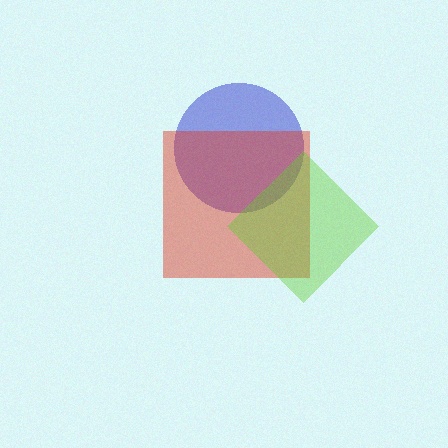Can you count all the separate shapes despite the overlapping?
Yes, there are 3 separate shapes.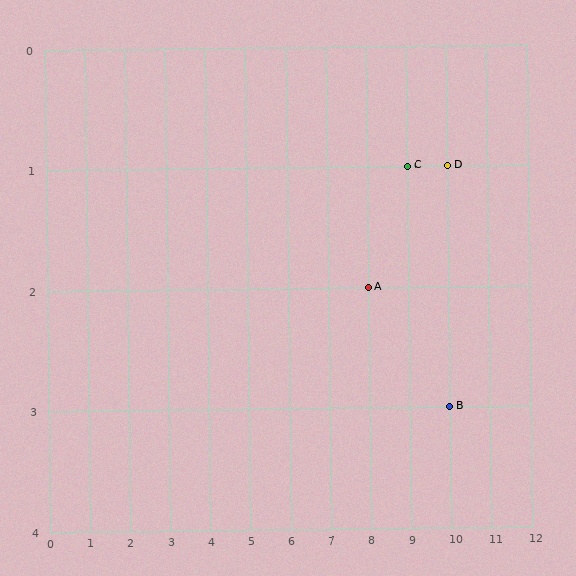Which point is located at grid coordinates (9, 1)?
Point C is at (9, 1).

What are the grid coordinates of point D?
Point D is at grid coordinates (10, 1).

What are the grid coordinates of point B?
Point B is at grid coordinates (10, 3).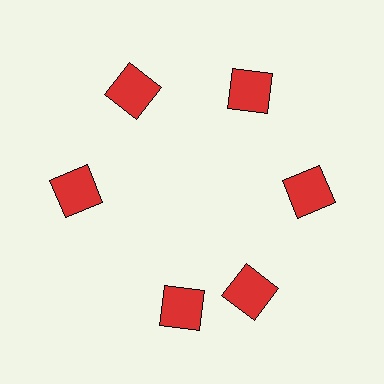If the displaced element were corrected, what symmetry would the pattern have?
It would have 6-fold rotational symmetry — the pattern would map onto itself every 60 degrees.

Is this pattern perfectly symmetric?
No. The 6 red squares are arranged in a ring, but one element near the 7 o'clock position is rotated out of alignment along the ring, breaking the 6-fold rotational symmetry.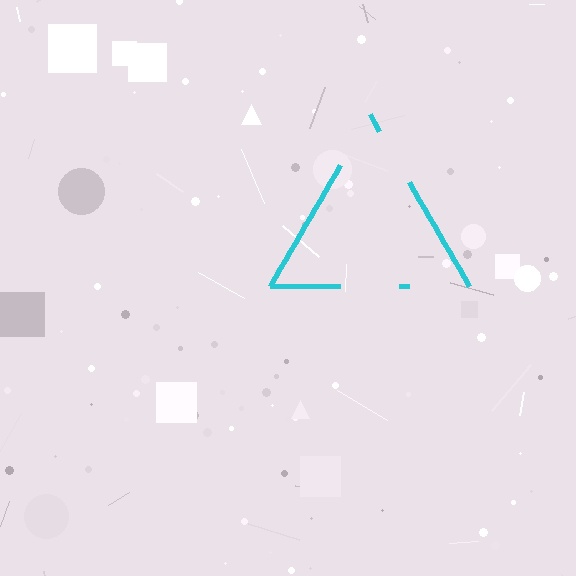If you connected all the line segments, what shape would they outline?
They would outline a triangle.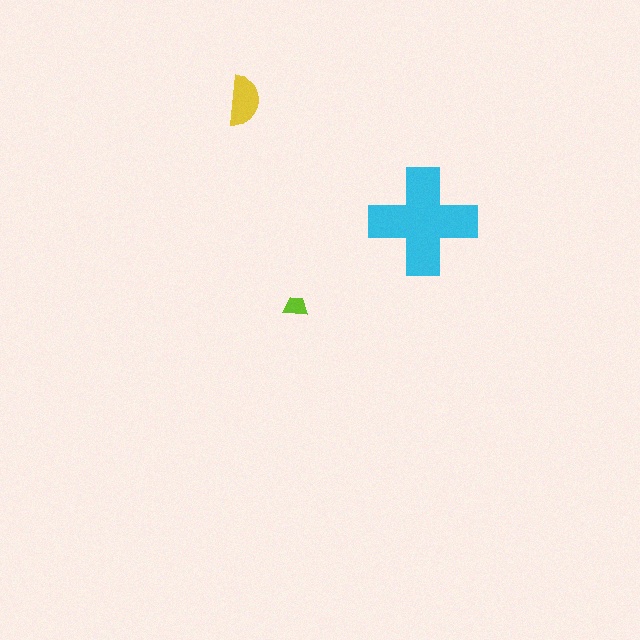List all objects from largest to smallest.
The cyan cross, the yellow semicircle, the lime trapezoid.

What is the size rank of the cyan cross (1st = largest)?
1st.